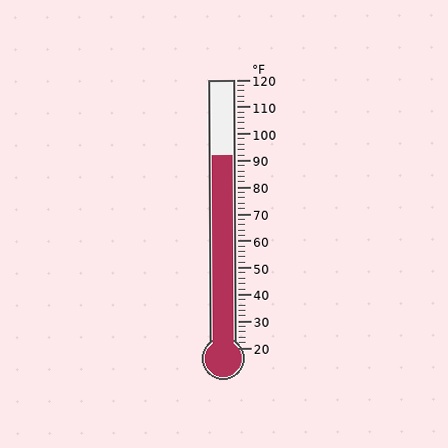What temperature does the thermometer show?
The thermometer shows approximately 92°F.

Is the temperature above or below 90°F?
The temperature is above 90°F.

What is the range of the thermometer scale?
The thermometer scale ranges from 20°F to 120°F.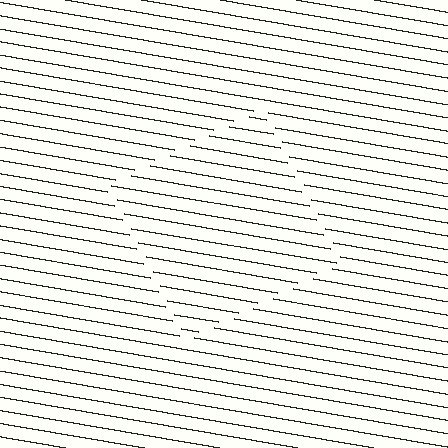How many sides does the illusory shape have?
4 sides — the line-ends trace a square.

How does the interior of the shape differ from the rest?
The interior of the shape contains the same grating, shifted by half a period — the contour is defined by the phase discontinuity where line-ends from the inner and outer gratings abut.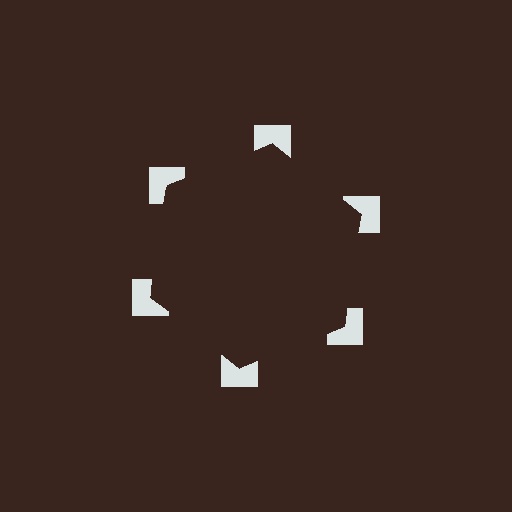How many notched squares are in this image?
There are 6 — one at each vertex of the illusory hexagon.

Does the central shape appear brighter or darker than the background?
It typically appears slightly darker than the background, even though no actual brightness change is drawn.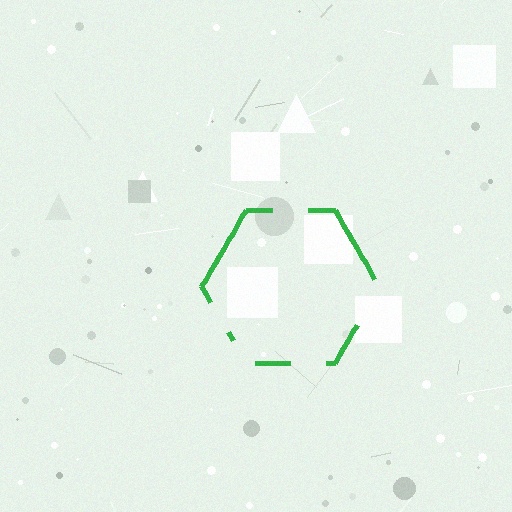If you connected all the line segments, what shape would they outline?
They would outline a hexagon.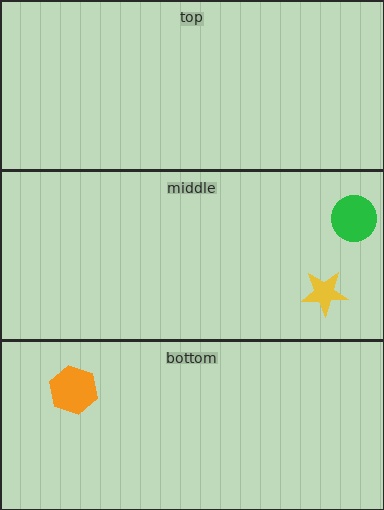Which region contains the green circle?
The middle region.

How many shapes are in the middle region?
2.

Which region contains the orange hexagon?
The bottom region.